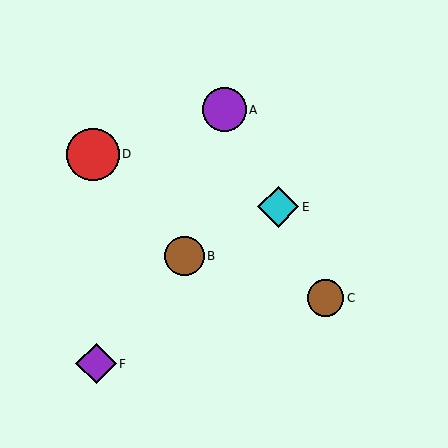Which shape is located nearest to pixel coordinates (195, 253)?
The brown circle (labeled B) at (185, 256) is nearest to that location.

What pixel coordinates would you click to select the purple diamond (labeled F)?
Click at (96, 364) to select the purple diamond F.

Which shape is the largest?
The red circle (labeled D) is the largest.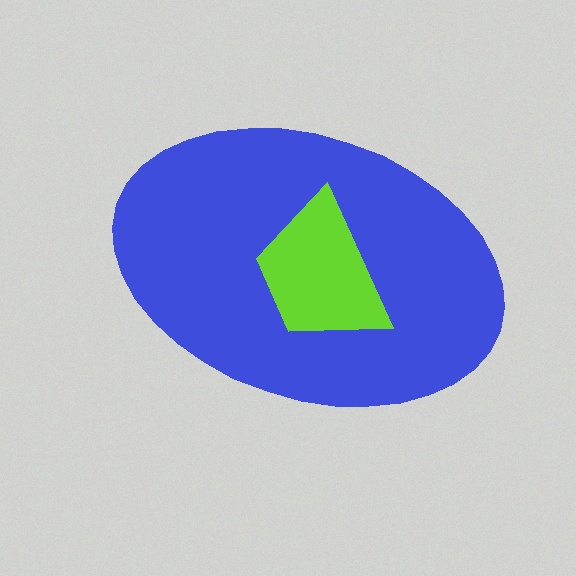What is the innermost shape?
The lime trapezoid.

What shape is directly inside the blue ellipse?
The lime trapezoid.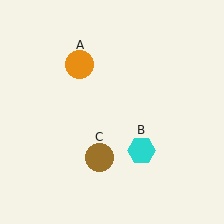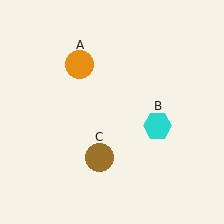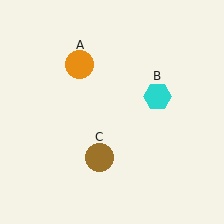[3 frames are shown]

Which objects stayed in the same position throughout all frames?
Orange circle (object A) and brown circle (object C) remained stationary.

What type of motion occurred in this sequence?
The cyan hexagon (object B) rotated counterclockwise around the center of the scene.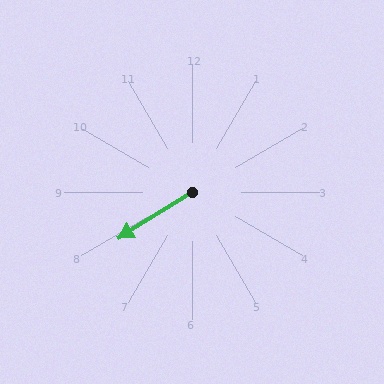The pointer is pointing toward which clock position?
Roughly 8 o'clock.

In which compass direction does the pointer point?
Southwest.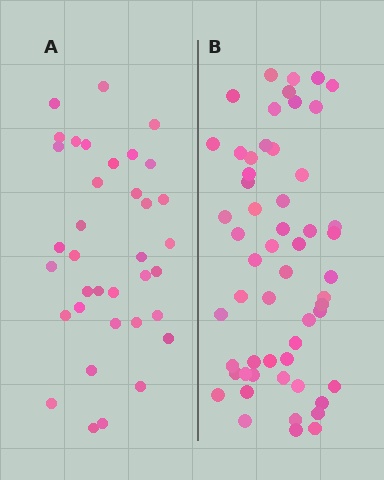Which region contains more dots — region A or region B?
Region B (the right region) has more dots.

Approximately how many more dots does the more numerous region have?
Region B has approximately 20 more dots than region A.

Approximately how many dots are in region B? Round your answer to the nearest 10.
About 60 dots. (The exact count is 56, which rounds to 60.)